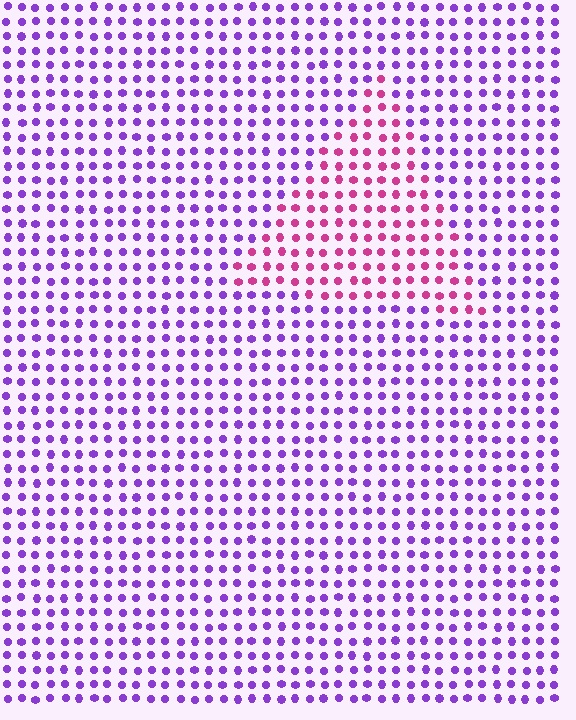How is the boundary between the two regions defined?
The boundary is defined purely by a slight shift in hue (about 52 degrees). Spacing, size, and orientation are identical on both sides.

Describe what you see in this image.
The image is filled with small purple elements in a uniform arrangement. A triangle-shaped region is visible where the elements are tinted to a slightly different hue, forming a subtle color boundary.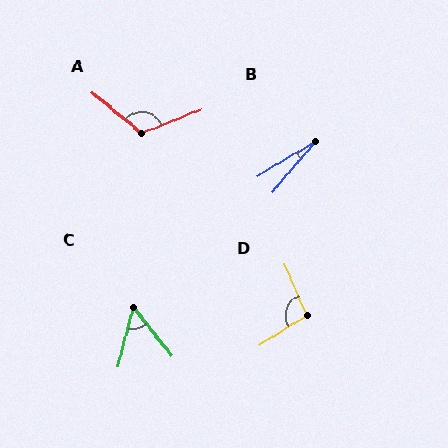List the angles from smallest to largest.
B (19°), C (52°), D (99°), A (118°).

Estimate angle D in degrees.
Approximately 99 degrees.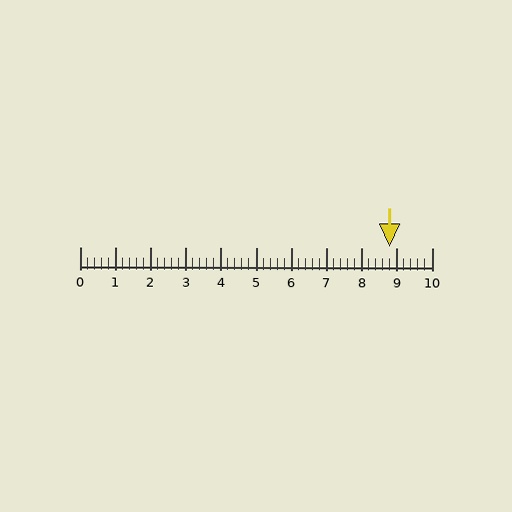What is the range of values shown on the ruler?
The ruler shows values from 0 to 10.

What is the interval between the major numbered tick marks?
The major tick marks are spaced 1 units apart.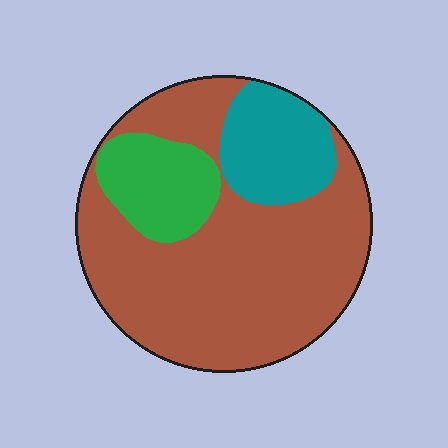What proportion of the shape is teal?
Teal takes up about one sixth (1/6) of the shape.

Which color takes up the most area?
Brown, at roughly 70%.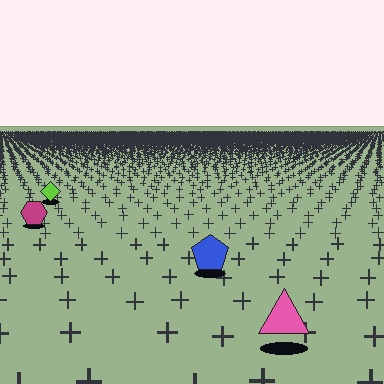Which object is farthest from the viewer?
The lime diamond is farthest from the viewer. It appears smaller and the ground texture around it is denser.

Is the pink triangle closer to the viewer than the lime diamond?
Yes. The pink triangle is closer — you can tell from the texture gradient: the ground texture is coarser near it.